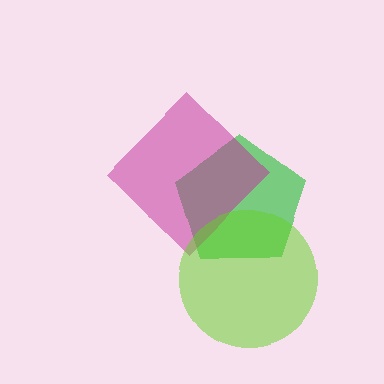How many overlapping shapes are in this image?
There are 3 overlapping shapes in the image.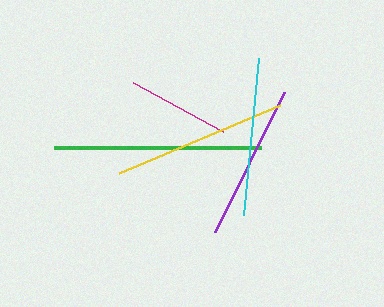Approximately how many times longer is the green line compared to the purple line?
The green line is approximately 1.3 times the length of the purple line.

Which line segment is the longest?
The green line is the longest at approximately 207 pixels.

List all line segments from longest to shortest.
From longest to shortest: green, yellow, cyan, purple, magenta.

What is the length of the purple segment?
The purple segment is approximately 155 pixels long.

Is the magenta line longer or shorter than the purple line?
The purple line is longer than the magenta line.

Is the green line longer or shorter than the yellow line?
The green line is longer than the yellow line.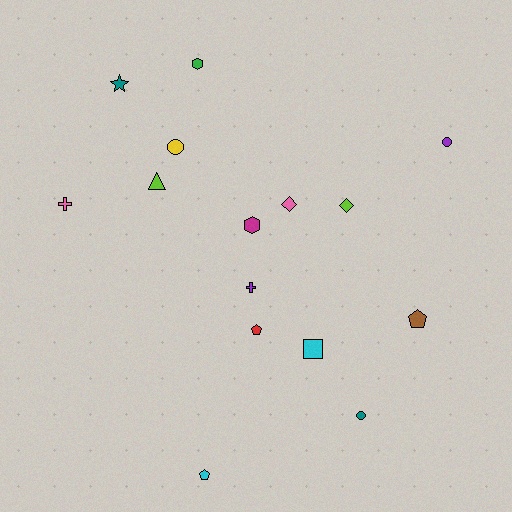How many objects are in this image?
There are 15 objects.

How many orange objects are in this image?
There are no orange objects.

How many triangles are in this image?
There is 1 triangle.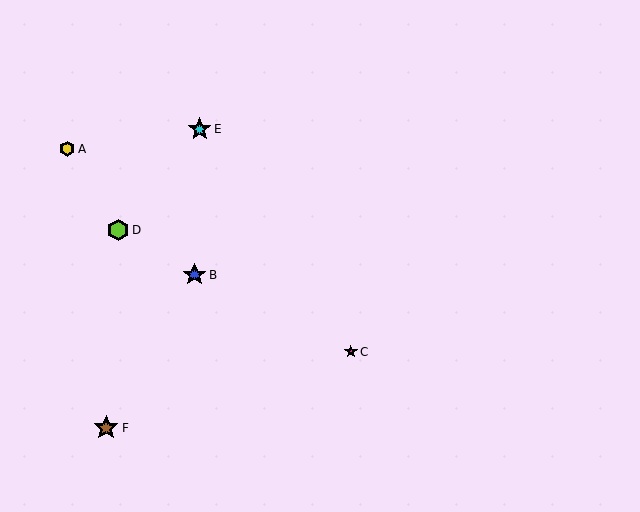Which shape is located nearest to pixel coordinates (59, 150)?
The yellow hexagon (labeled A) at (67, 149) is nearest to that location.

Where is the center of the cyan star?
The center of the cyan star is at (200, 129).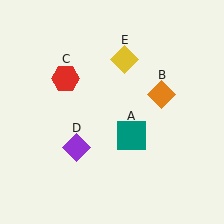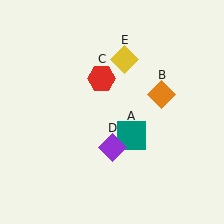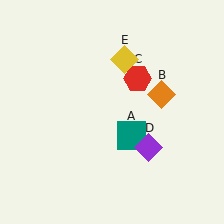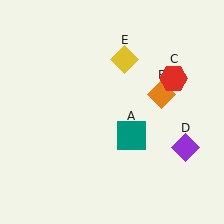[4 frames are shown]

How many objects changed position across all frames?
2 objects changed position: red hexagon (object C), purple diamond (object D).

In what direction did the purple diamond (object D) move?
The purple diamond (object D) moved right.